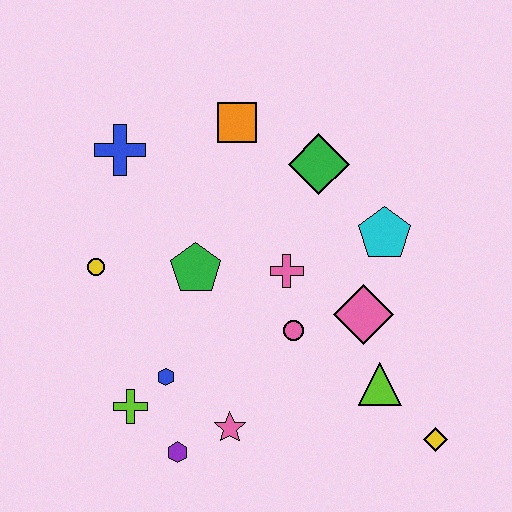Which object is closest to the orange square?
The green diamond is closest to the orange square.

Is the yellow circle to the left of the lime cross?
Yes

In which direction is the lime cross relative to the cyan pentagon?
The lime cross is to the left of the cyan pentagon.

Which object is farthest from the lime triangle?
The blue cross is farthest from the lime triangle.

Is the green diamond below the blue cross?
Yes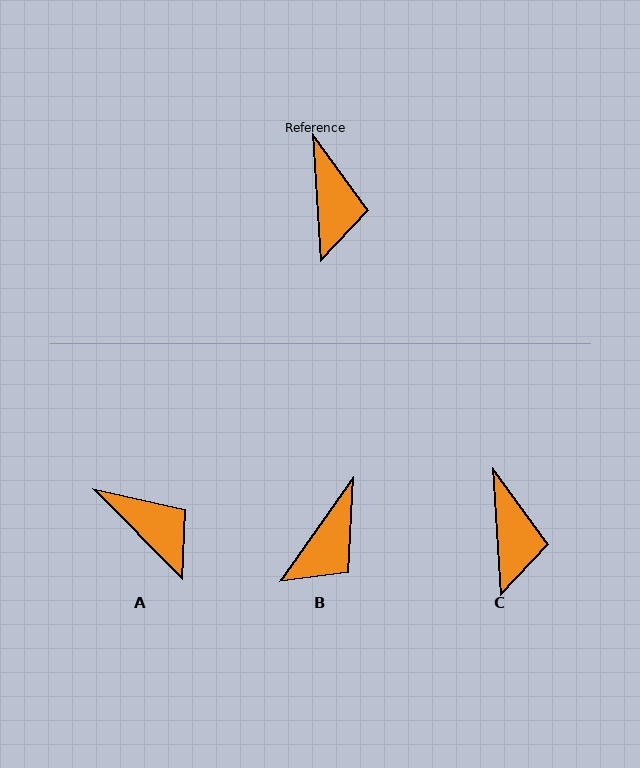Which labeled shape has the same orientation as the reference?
C.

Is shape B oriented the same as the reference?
No, it is off by about 39 degrees.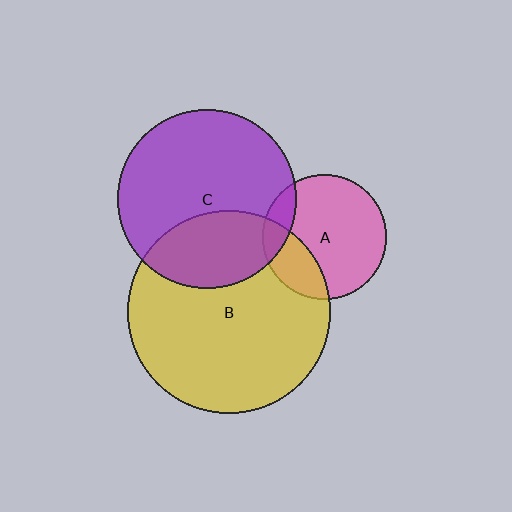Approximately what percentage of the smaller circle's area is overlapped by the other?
Approximately 15%.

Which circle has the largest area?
Circle B (yellow).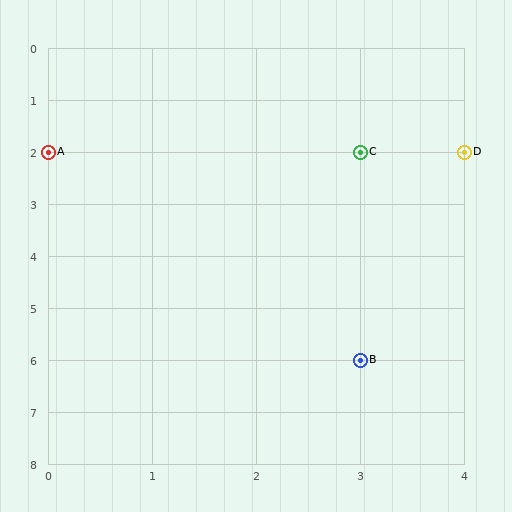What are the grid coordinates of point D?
Point D is at grid coordinates (4, 2).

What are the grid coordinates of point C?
Point C is at grid coordinates (3, 2).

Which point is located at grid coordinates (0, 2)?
Point A is at (0, 2).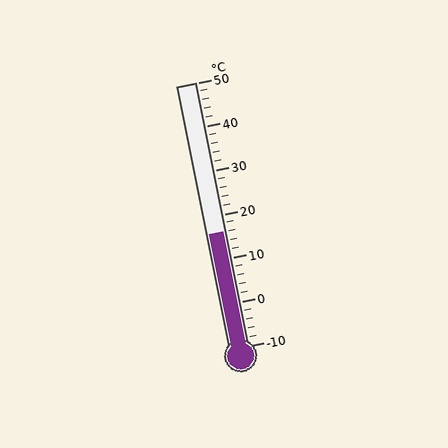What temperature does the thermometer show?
The thermometer shows approximately 16°C.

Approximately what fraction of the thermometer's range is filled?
The thermometer is filled to approximately 45% of its range.